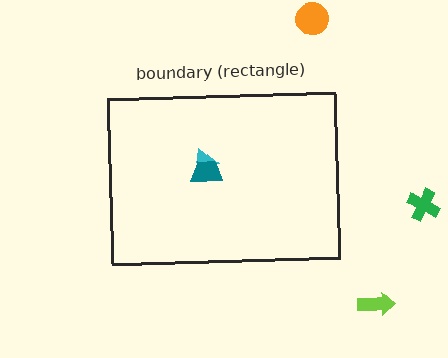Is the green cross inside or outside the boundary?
Outside.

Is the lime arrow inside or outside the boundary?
Outside.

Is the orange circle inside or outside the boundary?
Outside.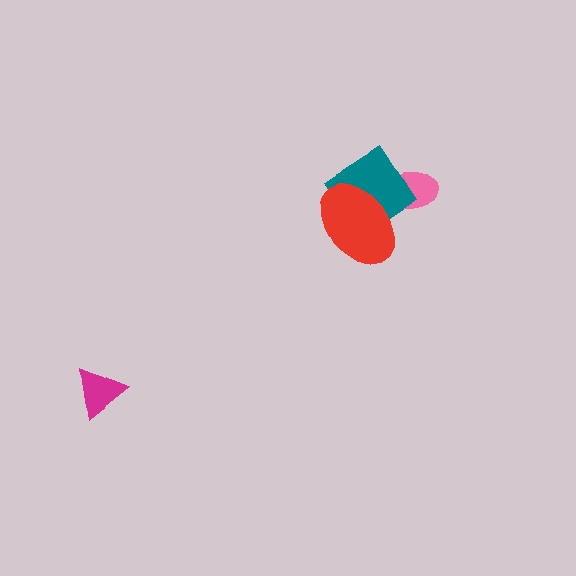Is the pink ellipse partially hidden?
Yes, it is partially covered by another shape.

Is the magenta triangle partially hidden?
No, no other shape covers it.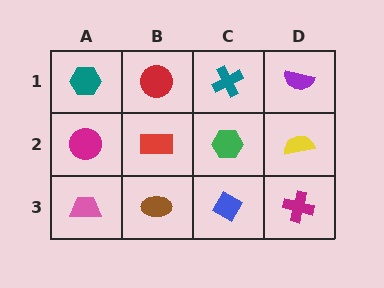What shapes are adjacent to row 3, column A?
A magenta circle (row 2, column A), a brown ellipse (row 3, column B).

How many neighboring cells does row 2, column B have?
4.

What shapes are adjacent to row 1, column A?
A magenta circle (row 2, column A), a red circle (row 1, column B).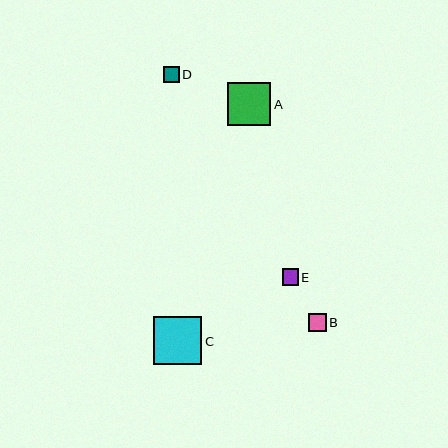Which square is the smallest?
Square D is the smallest with a size of approximately 16 pixels.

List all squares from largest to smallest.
From largest to smallest: C, A, B, E, D.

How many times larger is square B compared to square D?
Square B is approximately 1.2 times the size of square D.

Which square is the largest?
Square C is the largest with a size of approximately 49 pixels.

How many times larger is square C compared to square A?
Square C is approximately 1.1 times the size of square A.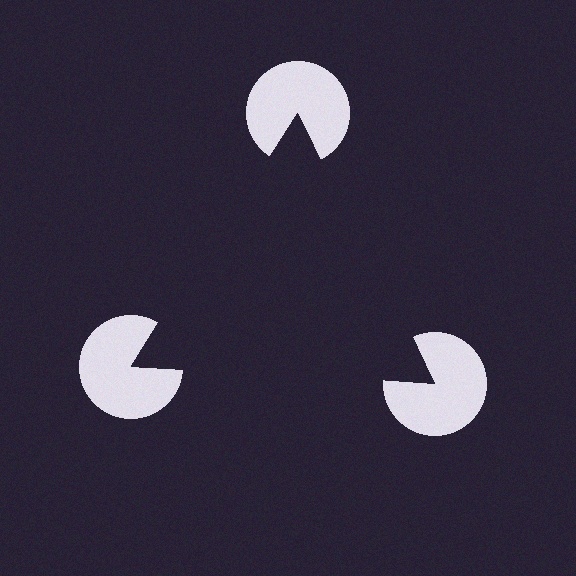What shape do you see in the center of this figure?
An illusory triangle — its edges are inferred from the aligned wedge cuts in the pac-man discs, not physically drawn.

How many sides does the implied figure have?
3 sides.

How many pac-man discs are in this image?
There are 3 — one at each vertex of the illusory triangle.